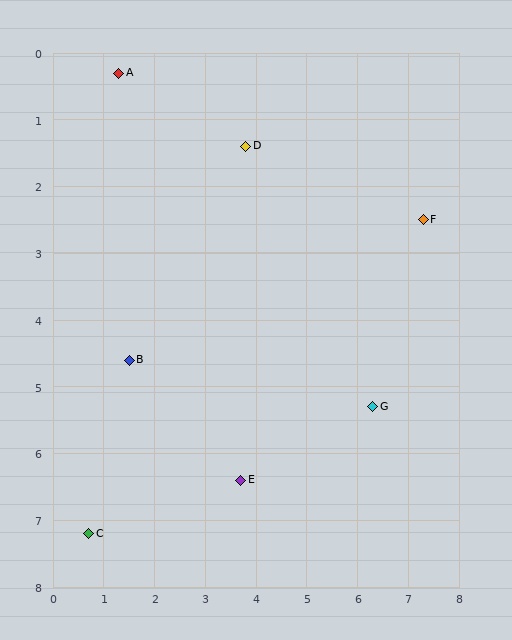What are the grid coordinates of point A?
Point A is at approximately (1.3, 0.3).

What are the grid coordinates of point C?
Point C is at approximately (0.7, 7.2).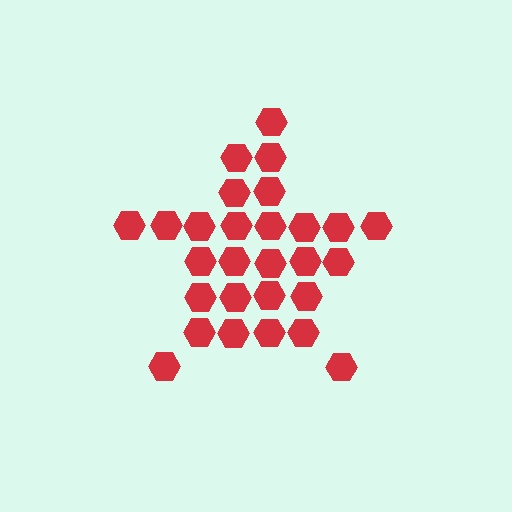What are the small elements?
The small elements are hexagons.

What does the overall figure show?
The overall figure shows a star.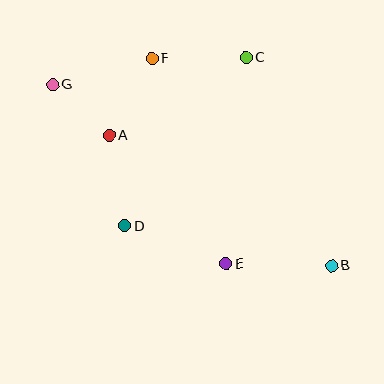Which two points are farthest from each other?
Points B and G are farthest from each other.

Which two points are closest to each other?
Points A and G are closest to each other.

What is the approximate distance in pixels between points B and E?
The distance between B and E is approximately 105 pixels.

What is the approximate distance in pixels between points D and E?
The distance between D and E is approximately 108 pixels.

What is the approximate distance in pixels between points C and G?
The distance between C and G is approximately 195 pixels.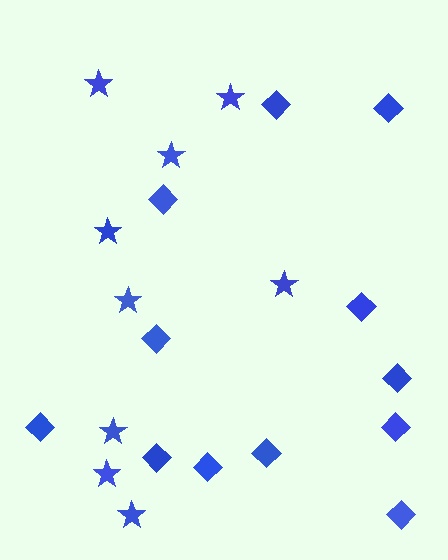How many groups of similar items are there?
There are 2 groups: one group of stars (9) and one group of diamonds (12).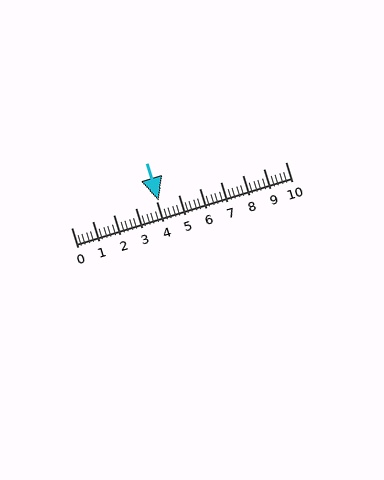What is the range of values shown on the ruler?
The ruler shows values from 0 to 10.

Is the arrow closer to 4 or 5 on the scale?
The arrow is closer to 4.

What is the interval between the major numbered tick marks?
The major tick marks are spaced 1 units apart.